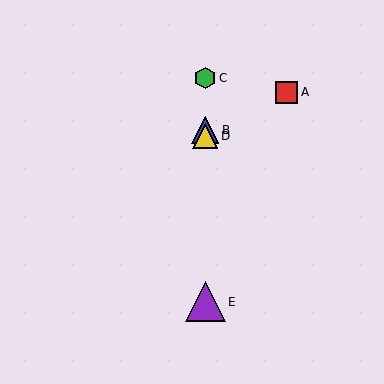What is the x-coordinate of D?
Object D is at x≈205.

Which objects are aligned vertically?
Objects B, C, D, E are aligned vertically.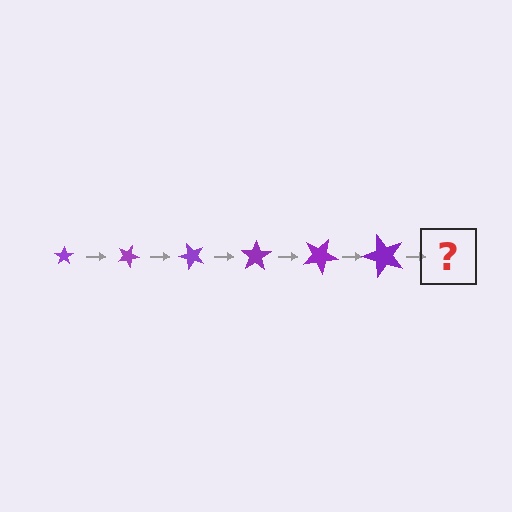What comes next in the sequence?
The next element should be a star, larger than the previous one and rotated 150 degrees from the start.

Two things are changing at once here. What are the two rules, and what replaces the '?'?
The two rules are that the star grows larger each step and it rotates 25 degrees each step. The '?' should be a star, larger than the previous one and rotated 150 degrees from the start.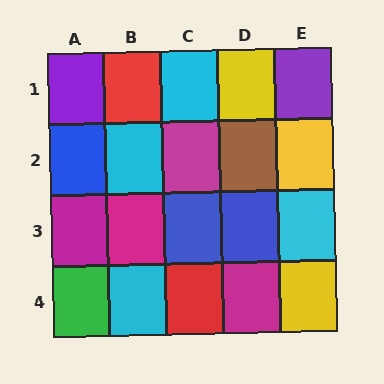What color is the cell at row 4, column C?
Red.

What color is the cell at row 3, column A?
Magenta.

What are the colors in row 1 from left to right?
Purple, red, cyan, yellow, purple.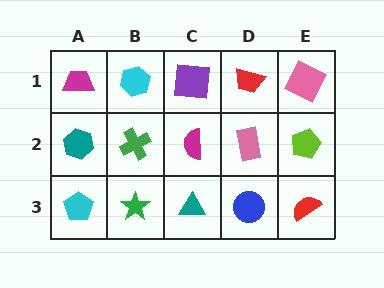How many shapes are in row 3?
5 shapes.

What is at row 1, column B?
A cyan hexagon.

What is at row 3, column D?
A blue circle.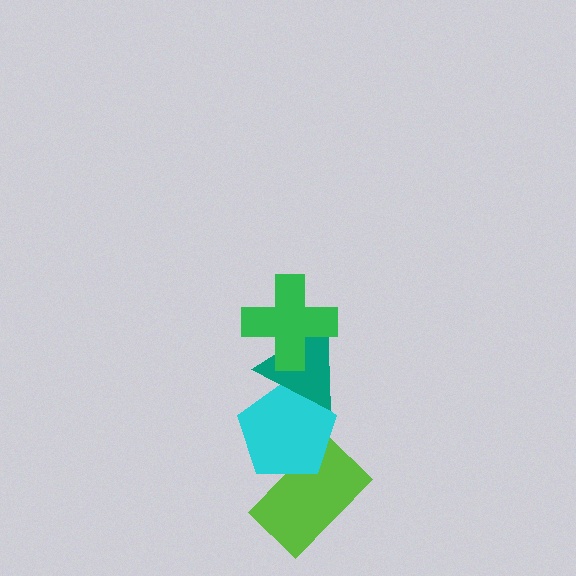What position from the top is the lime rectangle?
The lime rectangle is 4th from the top.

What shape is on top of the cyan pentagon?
The teal triangle is on top of the cyan pentagon.